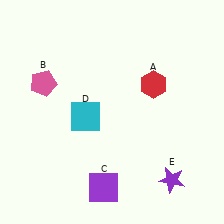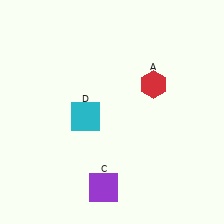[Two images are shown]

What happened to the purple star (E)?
The purple star (E) was removed in Image 2. It was in the bottom-right area of Image 1.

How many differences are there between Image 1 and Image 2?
There are 2 differences between the two images.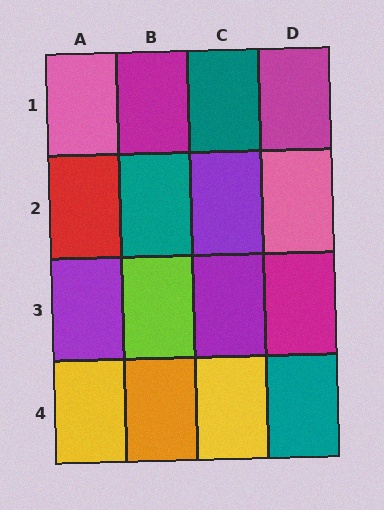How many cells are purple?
3 cells are purple.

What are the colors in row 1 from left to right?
Pink, magenta, teal, magenta.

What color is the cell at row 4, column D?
Teal.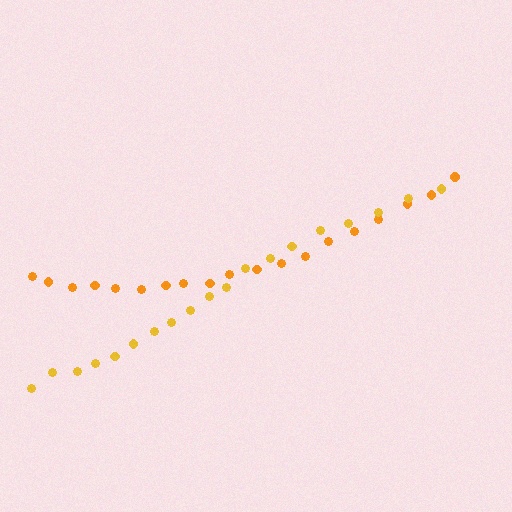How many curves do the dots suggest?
There are 2 distinct paths.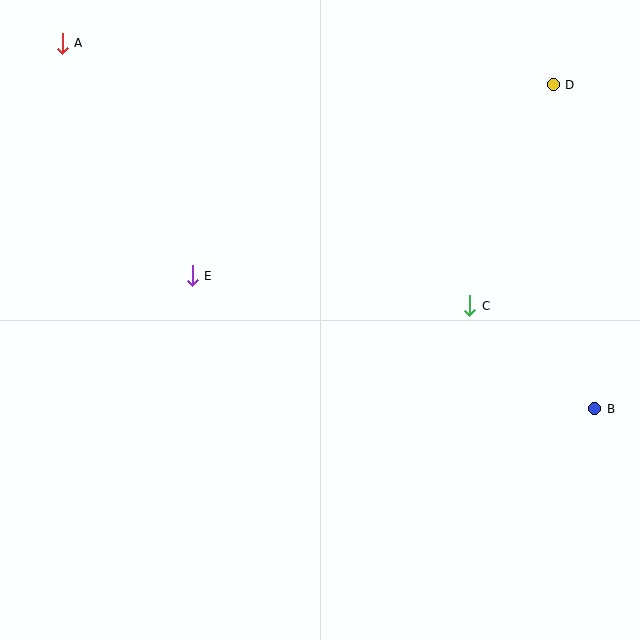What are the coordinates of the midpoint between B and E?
The midpoint between B and E is at (393, 342).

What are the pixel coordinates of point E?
Point E is at (192, 276).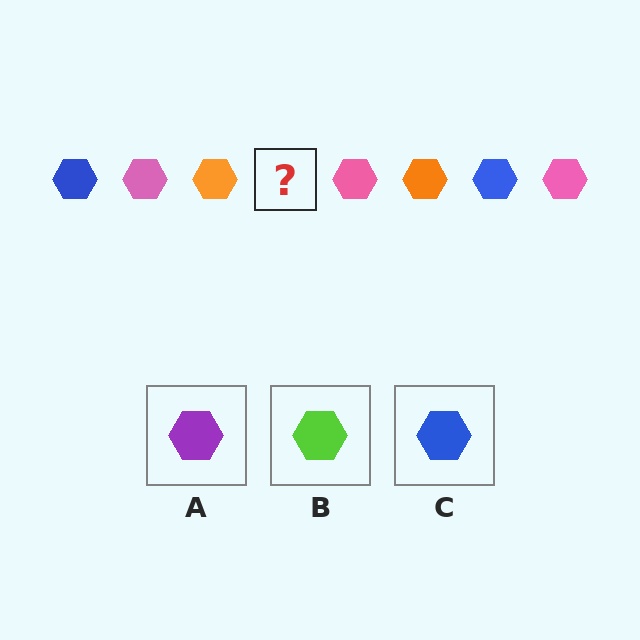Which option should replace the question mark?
Option C.